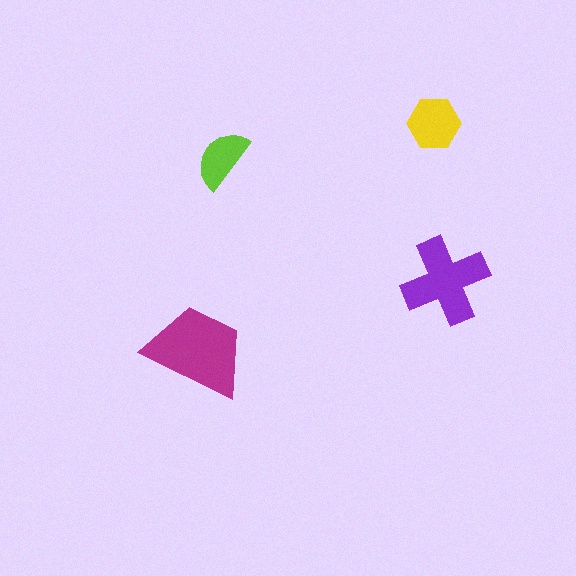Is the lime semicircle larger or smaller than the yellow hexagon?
Smaller.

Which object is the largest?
The magenta trapezoid.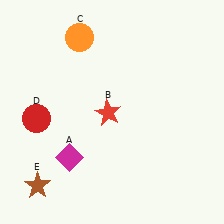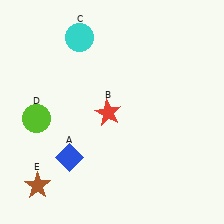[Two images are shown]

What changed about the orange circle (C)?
In Image 1, C is orange. In Image 2, it changed to cyan.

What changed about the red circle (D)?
In Image 1, D is red. In Image 2, it changed to lime.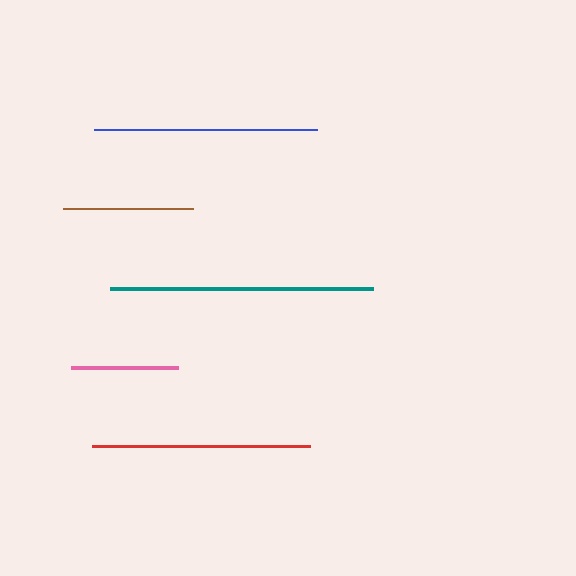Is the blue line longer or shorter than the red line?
The blue line is longer than the red line.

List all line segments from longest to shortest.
From longest to shortest: teal, blue, red, brown, pink.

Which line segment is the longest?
The teal line is the longest at approximately 264 pixels.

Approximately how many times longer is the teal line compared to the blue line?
The teal line is approximately 1.2 times the length of the blue line.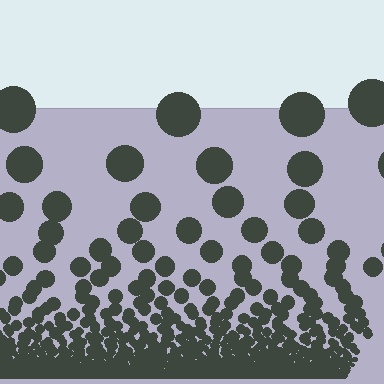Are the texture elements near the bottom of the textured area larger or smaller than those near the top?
Smaller. The gradient is inverted — elements near the bottom are smaller and denser.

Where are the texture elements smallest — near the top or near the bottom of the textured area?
Near the bottom.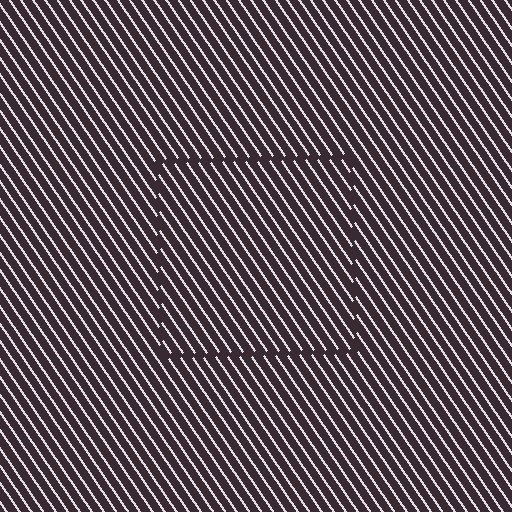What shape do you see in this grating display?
An illusory square. The interior of the shape contains the same grating, shifted by half a period — the contour is defined by the phase discontinuity where line-ends from the inner and outer gratings abut.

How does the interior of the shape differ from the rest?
The interior of the shape contains the same grating, shifted by half a period — the contour is defined by the phase discontinuity where line-ends from the inner and outer gratings abut.